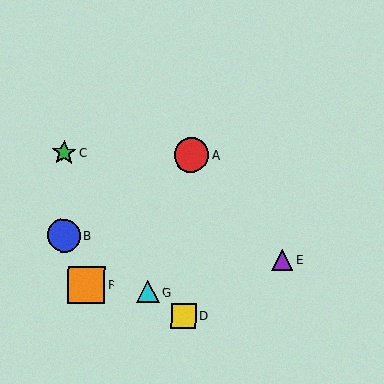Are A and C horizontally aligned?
Yes, both are at y≈155.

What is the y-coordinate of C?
Object C is at y≈153.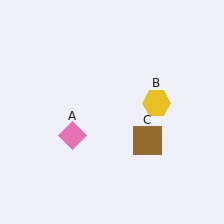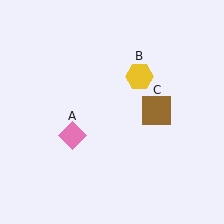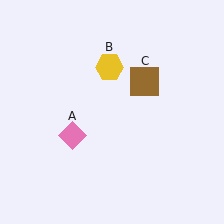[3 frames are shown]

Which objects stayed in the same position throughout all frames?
Pink diamond (object A) remained stationary.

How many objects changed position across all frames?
2 objects changed position: yellow hexagon (object B), brown square (object C).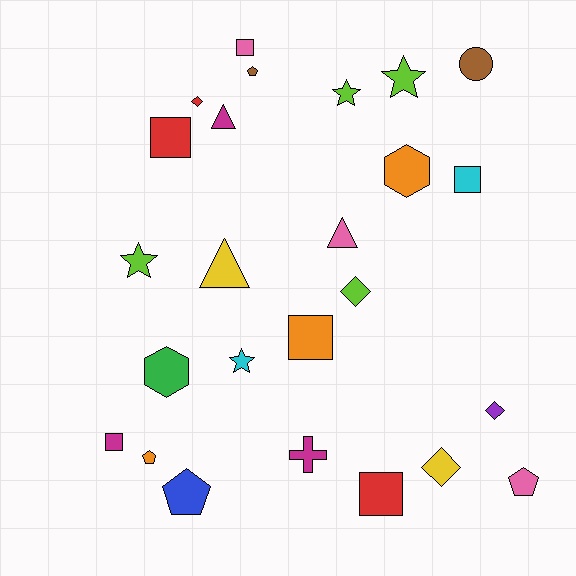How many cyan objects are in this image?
There are 2 cyan objects.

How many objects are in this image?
There are 25 objects.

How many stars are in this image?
There are 4 stars.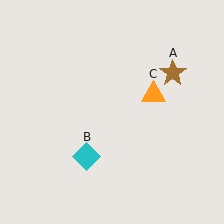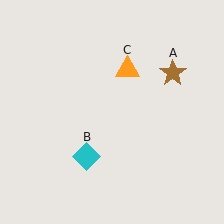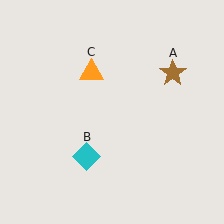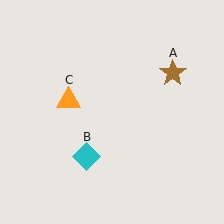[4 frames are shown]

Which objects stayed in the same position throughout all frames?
Brown star (object A) and cyan diamond (object B) remained stationary.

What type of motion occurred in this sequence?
The orange triangle (object C) rotated counterclockwise around the center of the scene.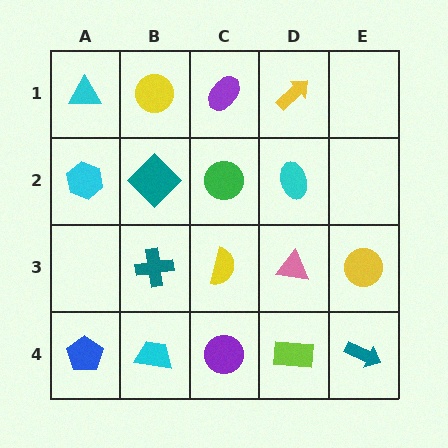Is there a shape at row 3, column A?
No, that cell is empty.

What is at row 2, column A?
A cyan hexagon.